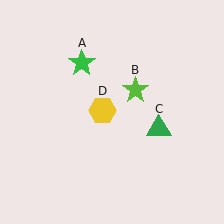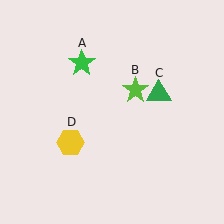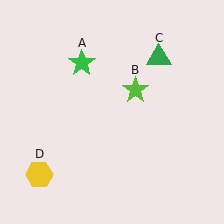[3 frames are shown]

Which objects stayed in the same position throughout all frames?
Green star (object A) and lime star (object B) remained stationary.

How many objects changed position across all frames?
2 objects changed position: green triangle (object C), yellow hexagon (object D).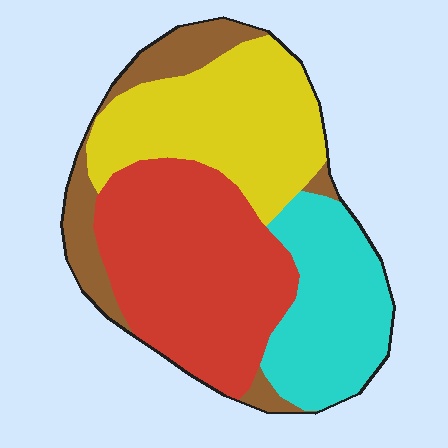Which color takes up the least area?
Brown, at roughly 15%.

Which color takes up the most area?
Red, at roughly 35%.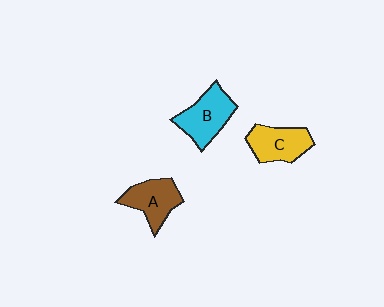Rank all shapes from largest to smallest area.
From largest to smallest: B (cyan), C (yellow), A (brown).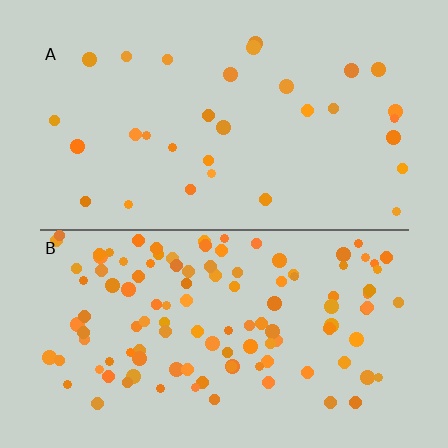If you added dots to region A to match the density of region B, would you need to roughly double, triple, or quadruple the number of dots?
Approximately quadruple.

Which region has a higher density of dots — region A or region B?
B (the bottom).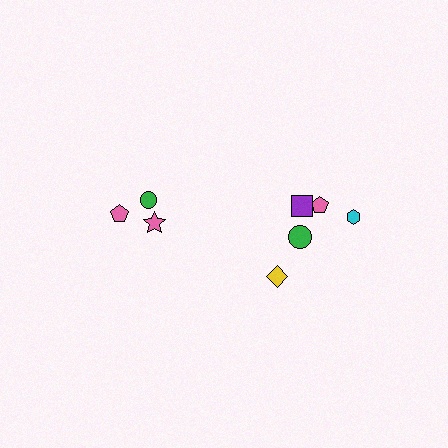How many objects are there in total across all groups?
There are 8 objects.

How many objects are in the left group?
There are 3 objects.